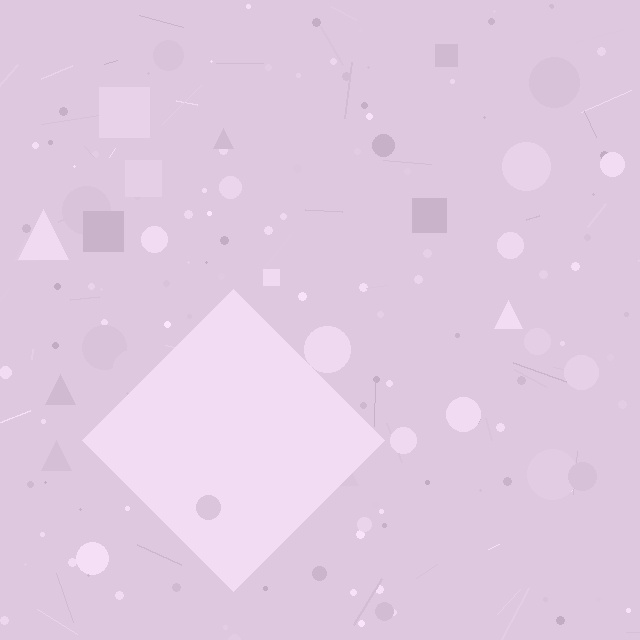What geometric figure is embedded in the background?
A diamond is embedded in the background.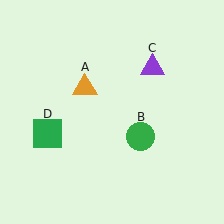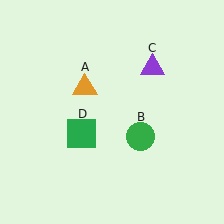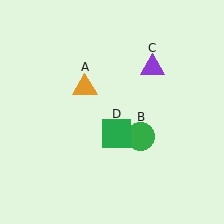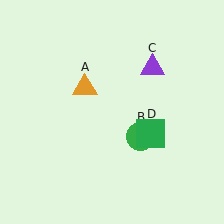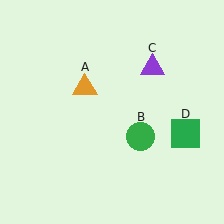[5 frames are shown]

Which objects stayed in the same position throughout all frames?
Orange triangle (object A) and green circle (object B) and purple triangle (object C) remained stationary.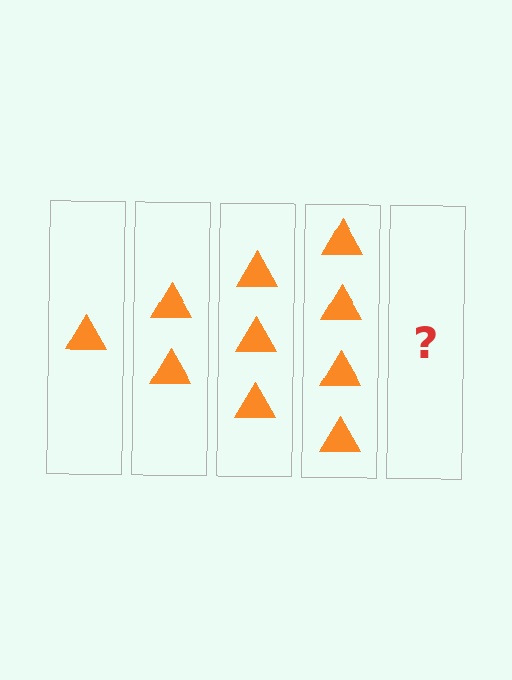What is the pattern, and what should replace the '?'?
The pattern is that each step adds one more triangle. The '?' should be 5 triangles.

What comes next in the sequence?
The next element should be 5 triangles.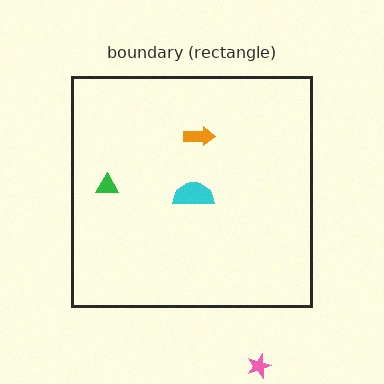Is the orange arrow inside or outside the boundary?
Inside.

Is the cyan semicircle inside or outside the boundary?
Inside.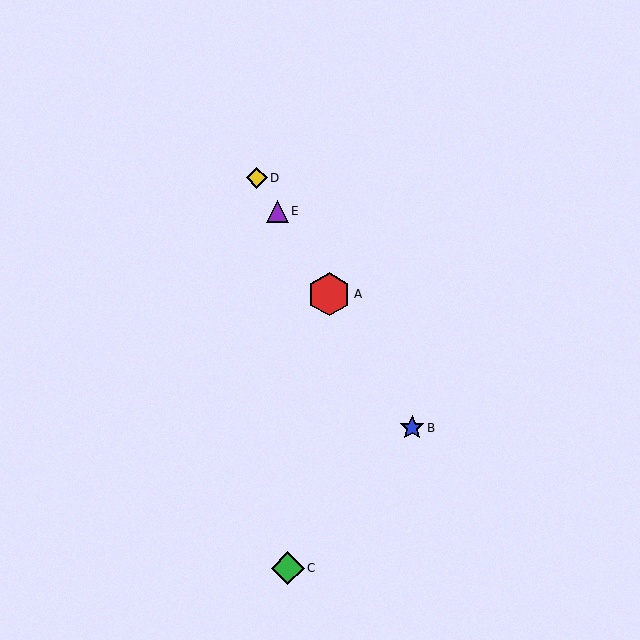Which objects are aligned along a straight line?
Objects A, B, D, E are aligned along a straight line.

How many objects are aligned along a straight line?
4 objects (A, B, D, E) are aligned along a straight line.